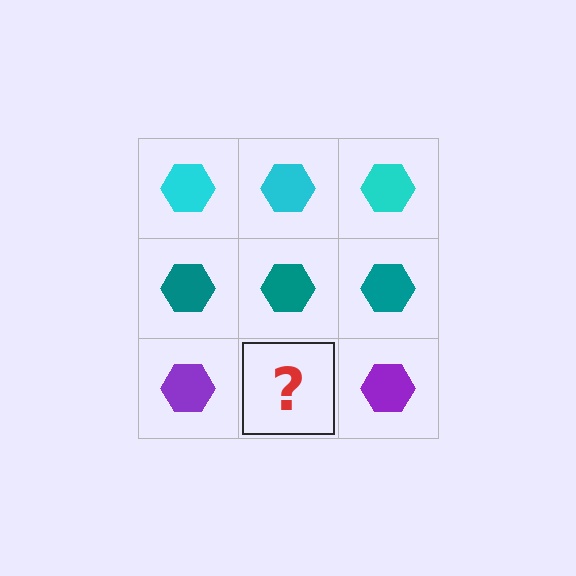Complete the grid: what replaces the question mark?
The question mark should be replaced with a purple hexagon.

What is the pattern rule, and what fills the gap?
The rule is that each row has a consistent color. The gap should be filled with a purple hexagon.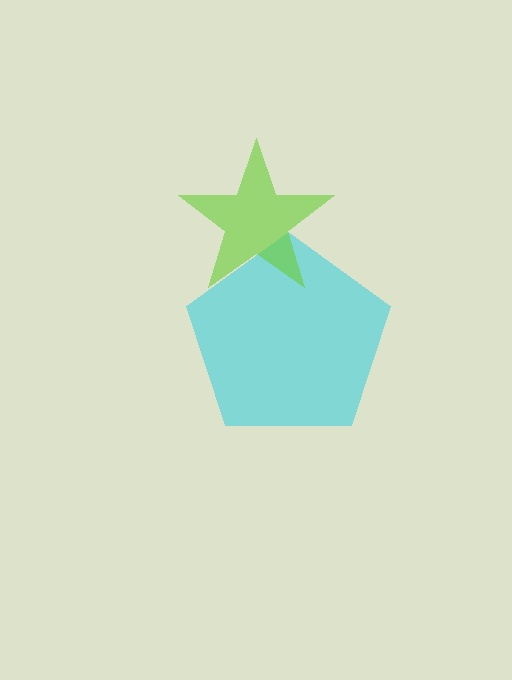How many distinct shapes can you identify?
There are 2 distinct shapes: a cyan pentagon, a lime star.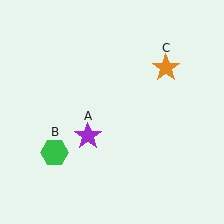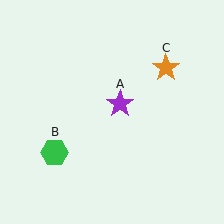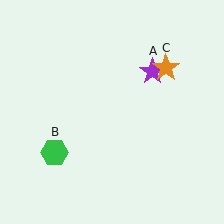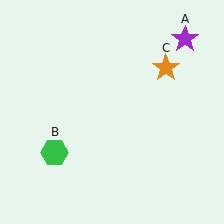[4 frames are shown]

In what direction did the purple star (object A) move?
The purple star (object A) moved up and to the right.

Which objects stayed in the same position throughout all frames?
Green hexagon (object B) and orange star (object C) remained stationary.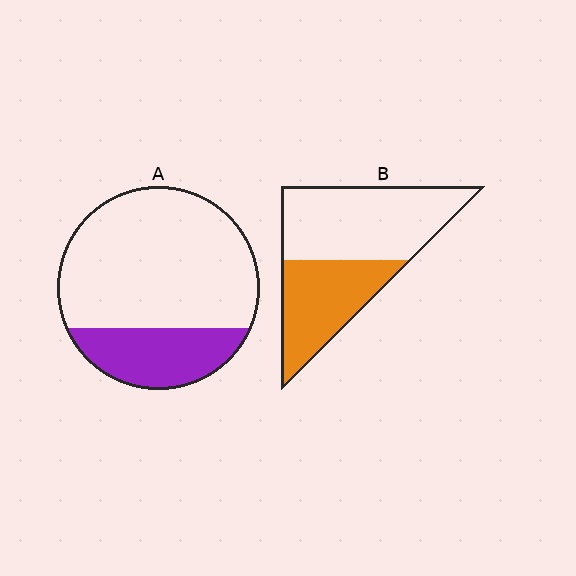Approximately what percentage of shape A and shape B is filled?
A is approximately 25% and B is approximately 40%.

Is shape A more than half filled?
No.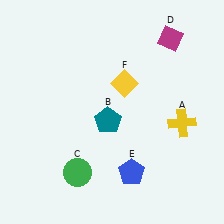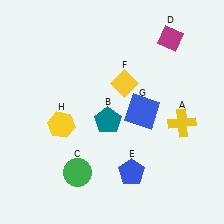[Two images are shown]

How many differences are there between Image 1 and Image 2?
There are 2 differences between the two images.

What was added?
A blue square (G), a yellow hexagon (H) were added in Image 2.